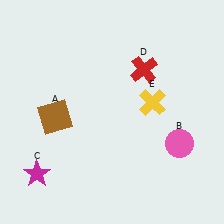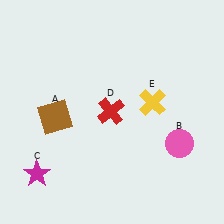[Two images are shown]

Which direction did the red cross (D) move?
The red cross (D) moved down.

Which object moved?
The red cross (D) moved down.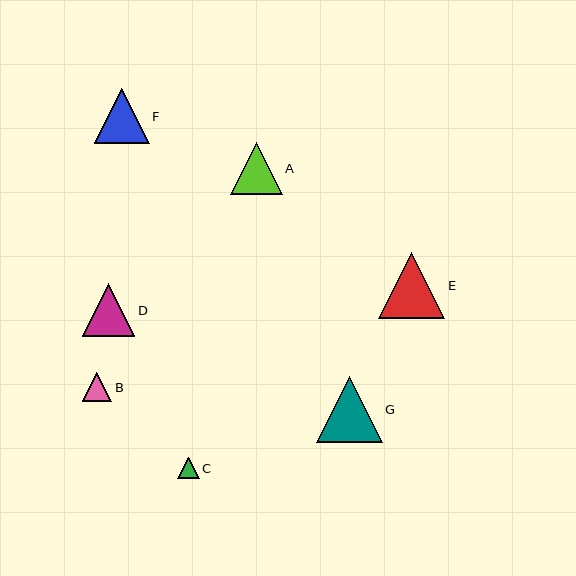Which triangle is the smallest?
Triangle C is the smallest with a size of approximately 21 pixels.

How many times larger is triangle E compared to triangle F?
Triangle E is approximately 1.2 times the size of triangle F.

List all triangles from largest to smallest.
From largest to smallest: E, G, F, D, A, B, C.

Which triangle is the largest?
Triangle E is the largest with a size of approximately 66 pixels.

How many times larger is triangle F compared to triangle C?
Triangle F is approximately 2.6 times the size of triangle C.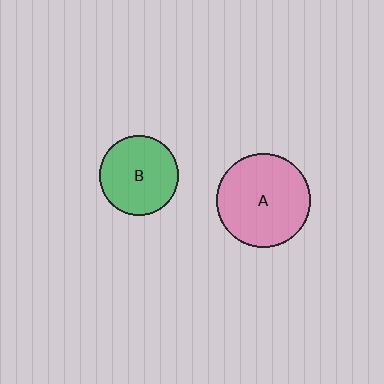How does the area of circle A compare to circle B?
Approximately 1.4 times.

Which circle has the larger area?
Circle A (pink).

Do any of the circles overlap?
No, none of the circles overlap.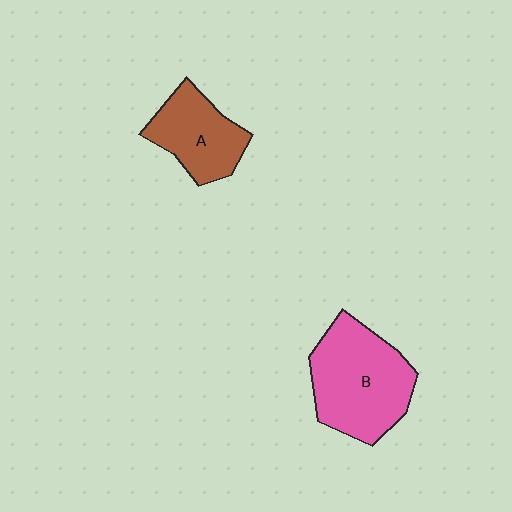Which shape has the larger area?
Shape B (pink).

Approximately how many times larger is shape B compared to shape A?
Approximately 1.5 times.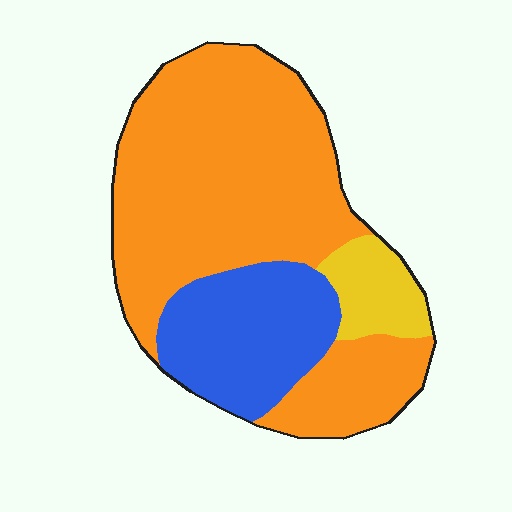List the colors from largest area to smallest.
From largest to smallest: orange, blue, yellow.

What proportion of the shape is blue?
Blue covers about 25% of the shape.